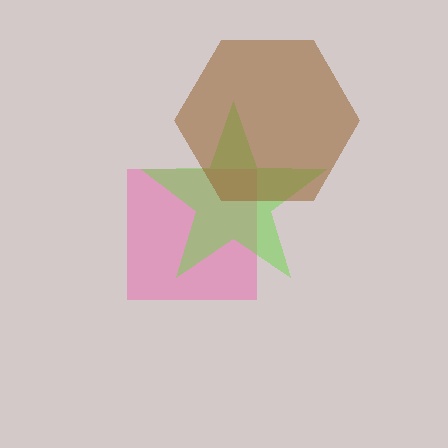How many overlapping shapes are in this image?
There are 3 overlapping shapes in the image.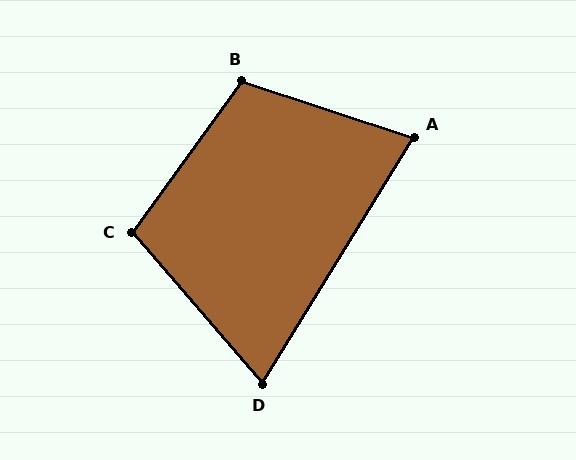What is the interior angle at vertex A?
Approximately 77 degrees (acute).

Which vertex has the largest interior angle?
B, at approximately 108 degrees.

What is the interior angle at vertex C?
Approximately 103 degrees (obtuse).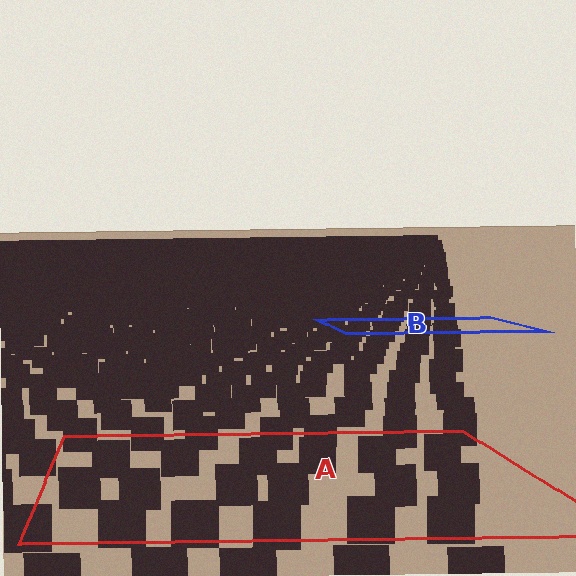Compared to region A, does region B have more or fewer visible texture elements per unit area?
Region B has more texture elements per unit area — they are packed more densely because it is farther away.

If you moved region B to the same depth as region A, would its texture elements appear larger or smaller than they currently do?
They would appear larger. At a closer depth, the same texture elements are projected at a bigger on-screen size.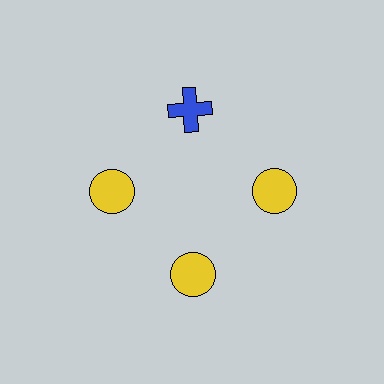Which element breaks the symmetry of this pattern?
The blue cross at roughly the 12 o'clock position breaks the symmetry. All other shapes are yellow circles.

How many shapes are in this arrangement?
There are 4 shapes arranged in a ring pattern.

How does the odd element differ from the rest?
It differs in both color (blue instead of yellow) and shape (cross instead of circle).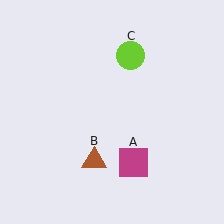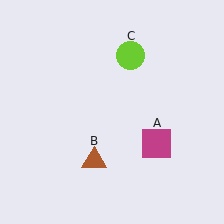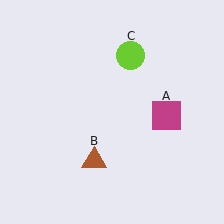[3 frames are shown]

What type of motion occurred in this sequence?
The magenta square (object A) rotated counterclockwise around the center of the scene.